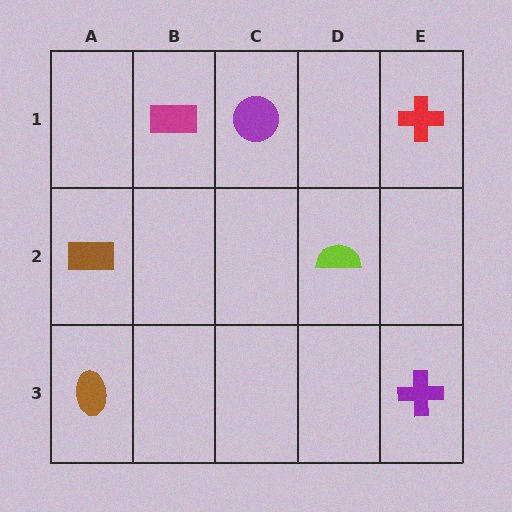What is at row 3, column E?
A purple cross.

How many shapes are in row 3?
2 shapes.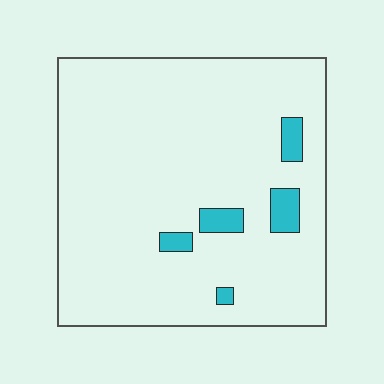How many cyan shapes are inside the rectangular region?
5.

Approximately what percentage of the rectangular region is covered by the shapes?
Approximately 5%.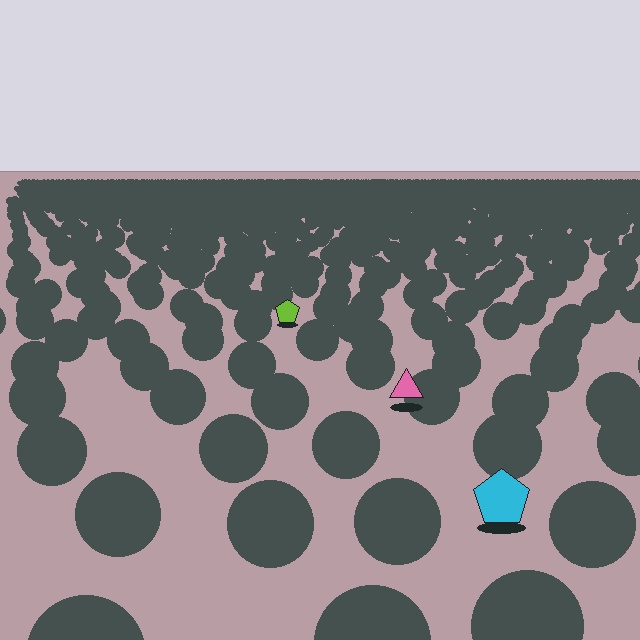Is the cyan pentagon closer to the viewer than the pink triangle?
Yes. The cyan pentagon is closer — you can tell from the texture gradient: the ground texture is coarser near it.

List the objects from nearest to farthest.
From nearest to farthest: the cyan pentagon, the pink triangle, the lime pentagon.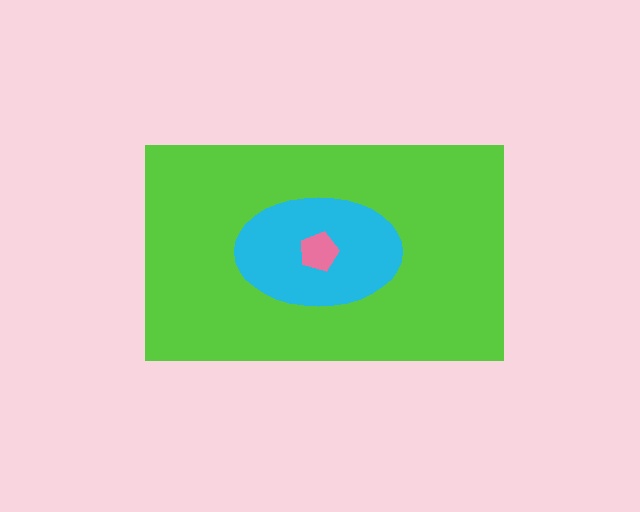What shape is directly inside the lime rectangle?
The cyan ellipse.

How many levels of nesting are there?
3.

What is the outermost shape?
The lime rectangle.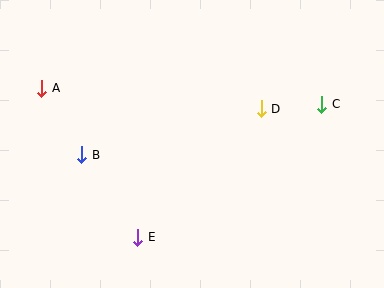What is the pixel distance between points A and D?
The distance between A and D is 220 pixels.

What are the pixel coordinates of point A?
Point A is at (42, 88).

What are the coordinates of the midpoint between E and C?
The midpoint between E and C is at (230, 171).